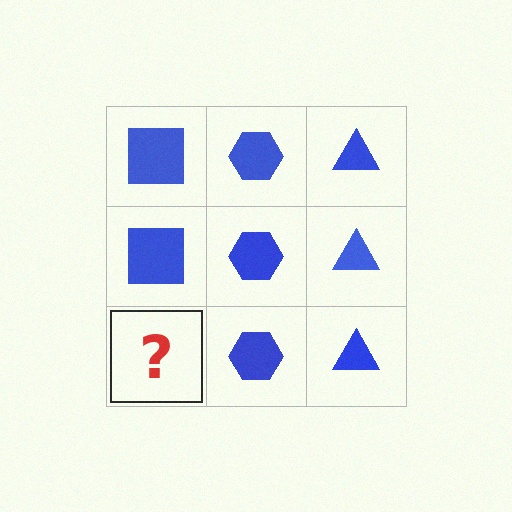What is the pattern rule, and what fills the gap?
The rule is that each column has a consistent shape. The gap should be filled with a blue square.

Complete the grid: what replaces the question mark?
The question mark should be replaced with a blue square.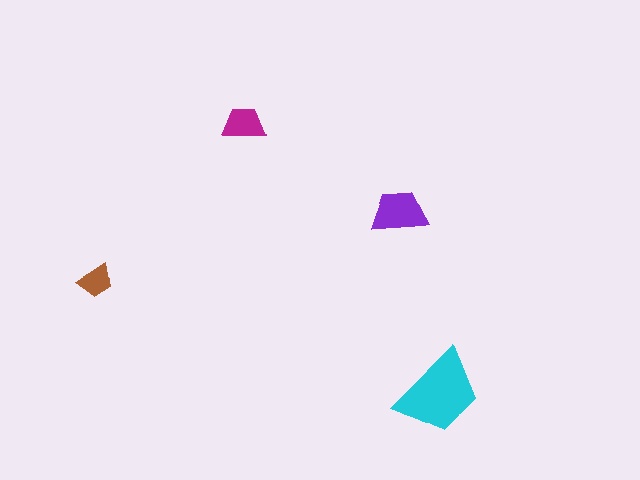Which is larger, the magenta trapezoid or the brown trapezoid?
The magenta one.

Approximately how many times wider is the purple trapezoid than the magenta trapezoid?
About 1.5 times wider.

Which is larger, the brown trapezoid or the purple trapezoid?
The purple one.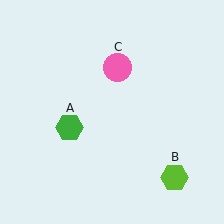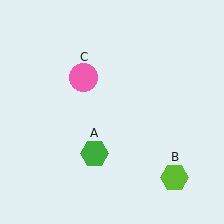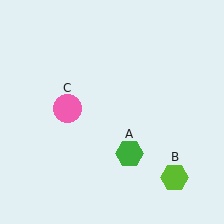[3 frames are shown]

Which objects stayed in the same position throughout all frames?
Lime hexagon (object B) remained stationary.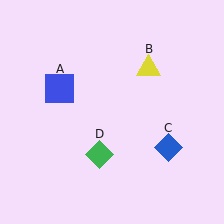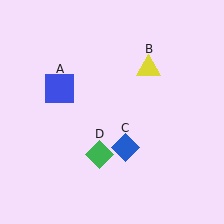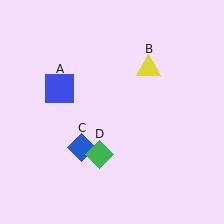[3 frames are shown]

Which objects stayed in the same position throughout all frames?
Blue square (object A) and yellow triangle (object B) and green diamond (object D) remained stationary.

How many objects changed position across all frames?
1 object changed position: blue diamond (object C).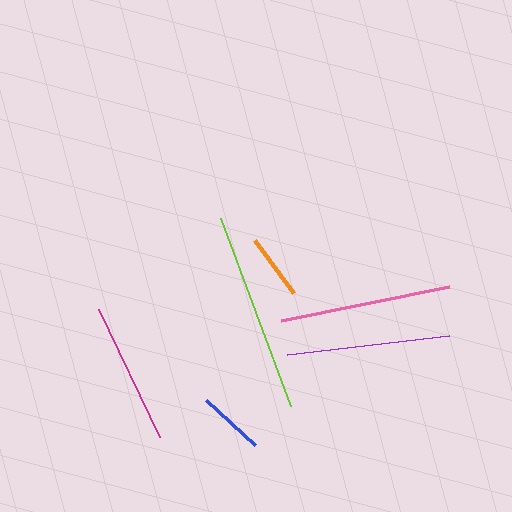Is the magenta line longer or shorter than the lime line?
The lime line is longer than the magenta line.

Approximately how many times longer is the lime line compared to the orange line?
The lime line is approximately 3.1 times the length of the orange line.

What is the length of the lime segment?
The lime segment is approximately 201 pixels long.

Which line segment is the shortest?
The orange line is the shortest at approximately 65 pixels.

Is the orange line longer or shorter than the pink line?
The pink line is longer than the orange line.